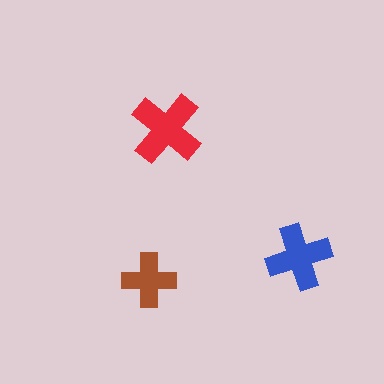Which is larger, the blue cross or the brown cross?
The blue one.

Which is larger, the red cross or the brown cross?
The red one.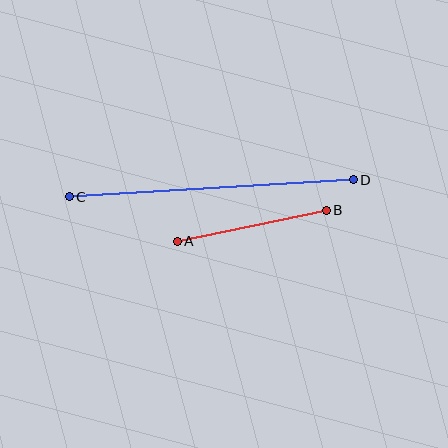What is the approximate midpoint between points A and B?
The midpoint is at approximately (252, 226) pixels.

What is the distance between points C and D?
The distance is approximately 284 pixels.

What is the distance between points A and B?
The distance is approximately 152 pixels.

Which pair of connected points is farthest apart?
Points C and D are farthest apart.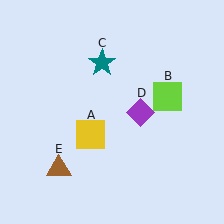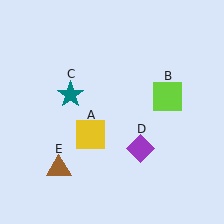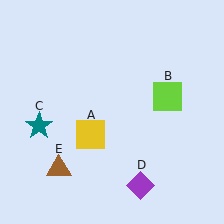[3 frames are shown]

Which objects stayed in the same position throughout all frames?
Yellow square (object A) and lime square (object B) and brown triangle (object E) remained stationary.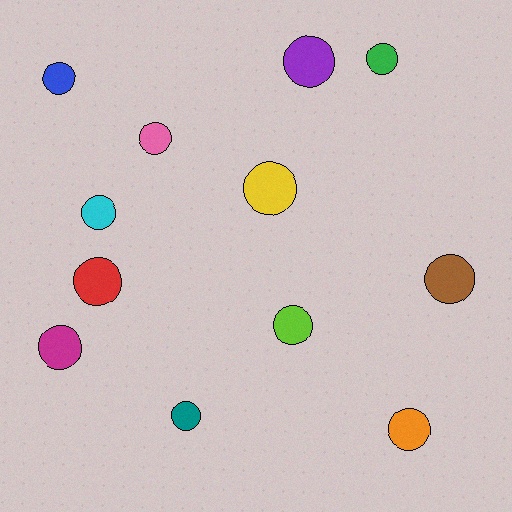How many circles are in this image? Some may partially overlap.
There are 12 circles.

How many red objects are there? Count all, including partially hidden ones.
There is 1 red object.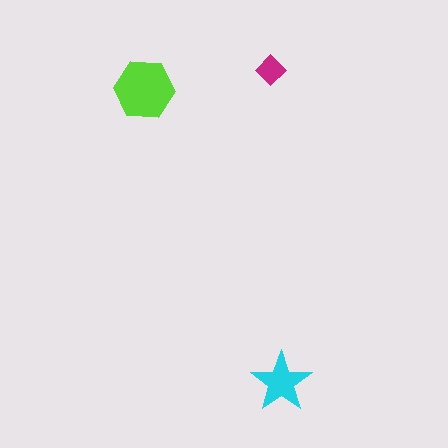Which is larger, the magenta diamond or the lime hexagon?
The lime hexagon.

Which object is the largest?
The lime hexagon.